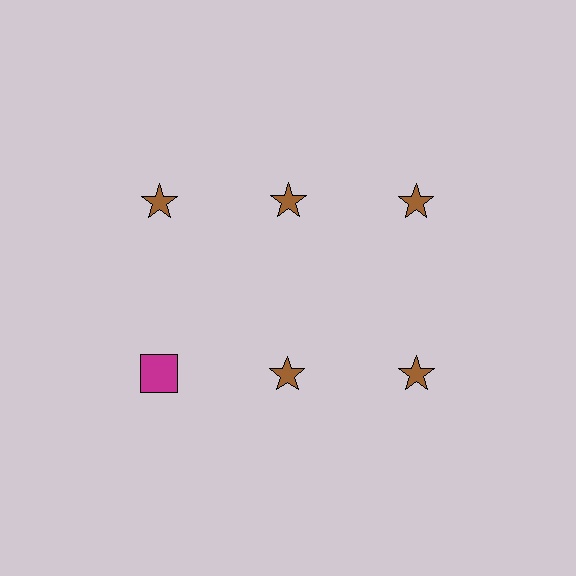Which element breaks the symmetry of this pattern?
The magenta square in the second row, leftmost column breaks the symmetry. All other shapes are brown stars.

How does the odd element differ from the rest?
It differs in both color (magenta instead of brown) and shape (square instead of star).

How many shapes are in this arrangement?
There are 6 shapes arranged in a grid pattern.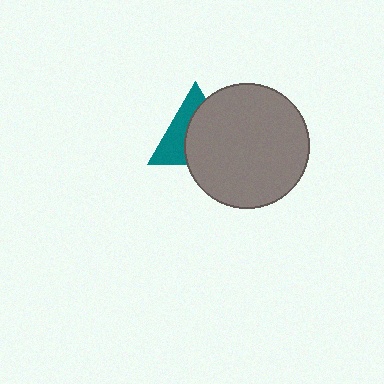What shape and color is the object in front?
The object in front is a gray circle.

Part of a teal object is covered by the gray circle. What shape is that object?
It is a triangle.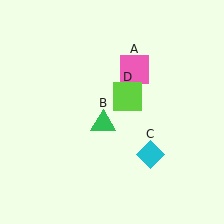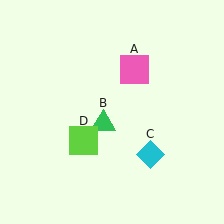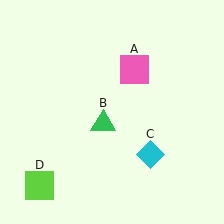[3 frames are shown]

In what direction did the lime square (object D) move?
The lime square (object D) moved down and to the left.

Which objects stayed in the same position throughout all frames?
Pink square (object A) and green triangle (object B) and cyan diamond (object C) remained stationary.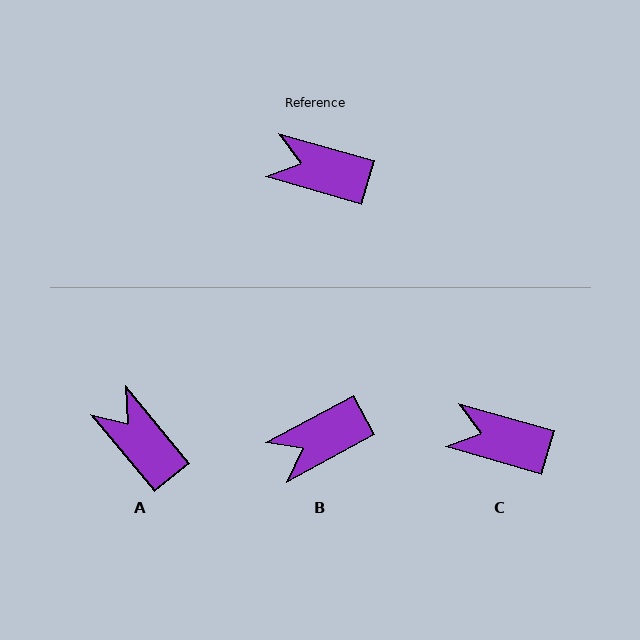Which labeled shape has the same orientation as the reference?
C.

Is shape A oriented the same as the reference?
No, it is off by about 35 degrees.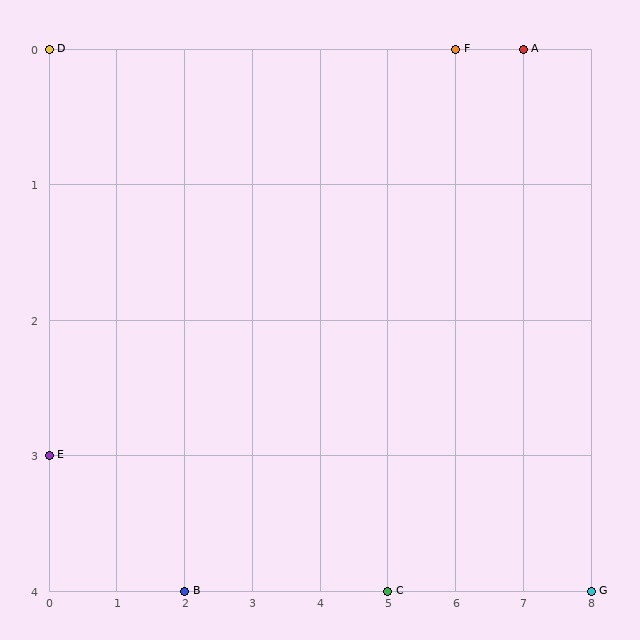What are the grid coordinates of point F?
Point F is at grid coordinates (6, 0).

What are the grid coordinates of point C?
Point C is at grid coordinates (5, 4).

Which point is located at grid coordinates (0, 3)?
Point E is at (0, 3).